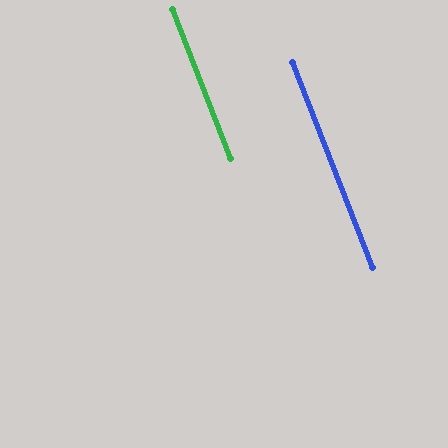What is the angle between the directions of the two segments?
Approximately 0 degrees.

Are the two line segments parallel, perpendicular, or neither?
Parallel — their directions differ by only 0.0°.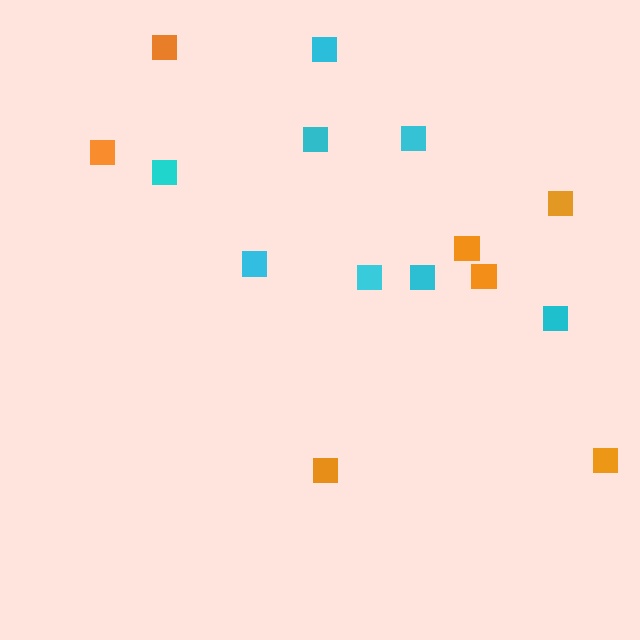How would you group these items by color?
There are 2 groups: one group of cyan squares (8) and one group of orange squares (7).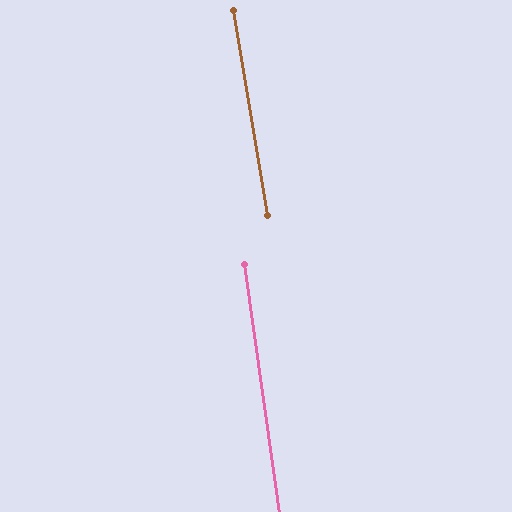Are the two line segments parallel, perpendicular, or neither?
Parallel — their directions differ by only 1.6°.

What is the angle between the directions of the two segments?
Approximately 2 degrees.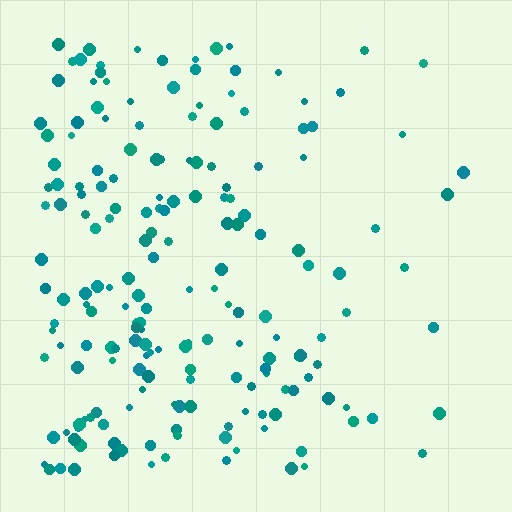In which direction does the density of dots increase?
From right to left, with the left side densest.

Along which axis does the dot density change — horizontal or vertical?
Horizontal.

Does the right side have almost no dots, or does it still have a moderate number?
Still a moderate number, just noticeably fewer than the left.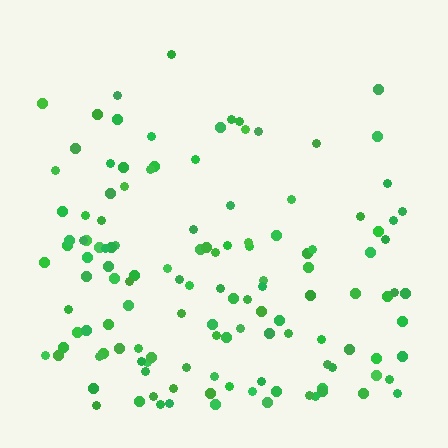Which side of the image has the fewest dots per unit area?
The top.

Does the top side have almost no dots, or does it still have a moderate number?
Still a moderate number, just noticeably fewer than the bottom.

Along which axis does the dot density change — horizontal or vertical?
Vertical.